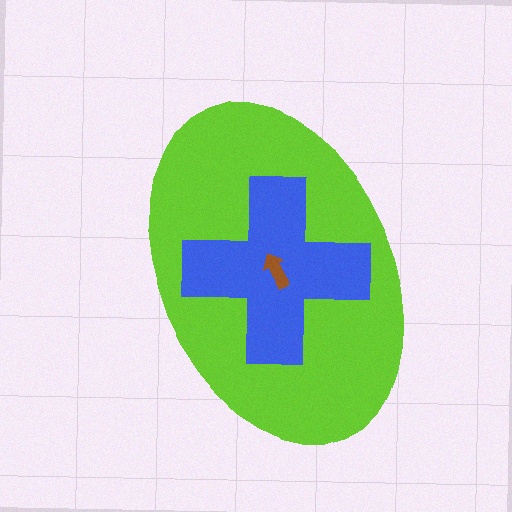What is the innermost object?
The brown arrow.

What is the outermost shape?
The lime ellipse.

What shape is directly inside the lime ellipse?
The blue cross.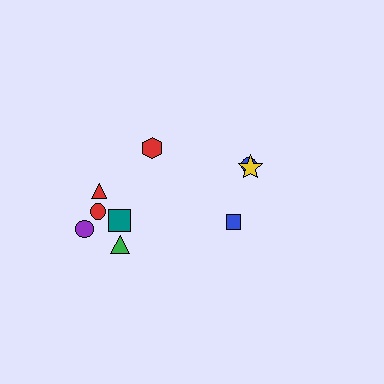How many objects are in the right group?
There are 3 objects.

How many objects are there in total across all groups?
There are 9 objects.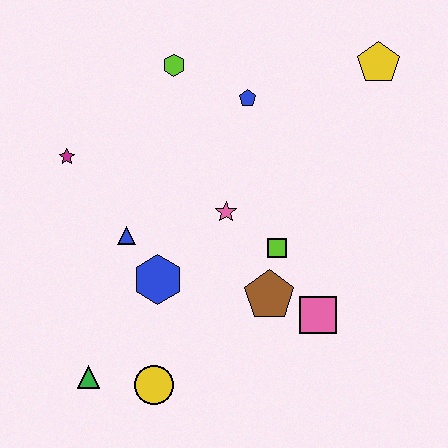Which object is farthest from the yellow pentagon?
The green triangle is farthest from the yellow pentagon.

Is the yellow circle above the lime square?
No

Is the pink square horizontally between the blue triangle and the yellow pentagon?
Yes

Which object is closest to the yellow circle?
The green triangle is closest to the yellow circle.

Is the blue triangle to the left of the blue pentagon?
Yes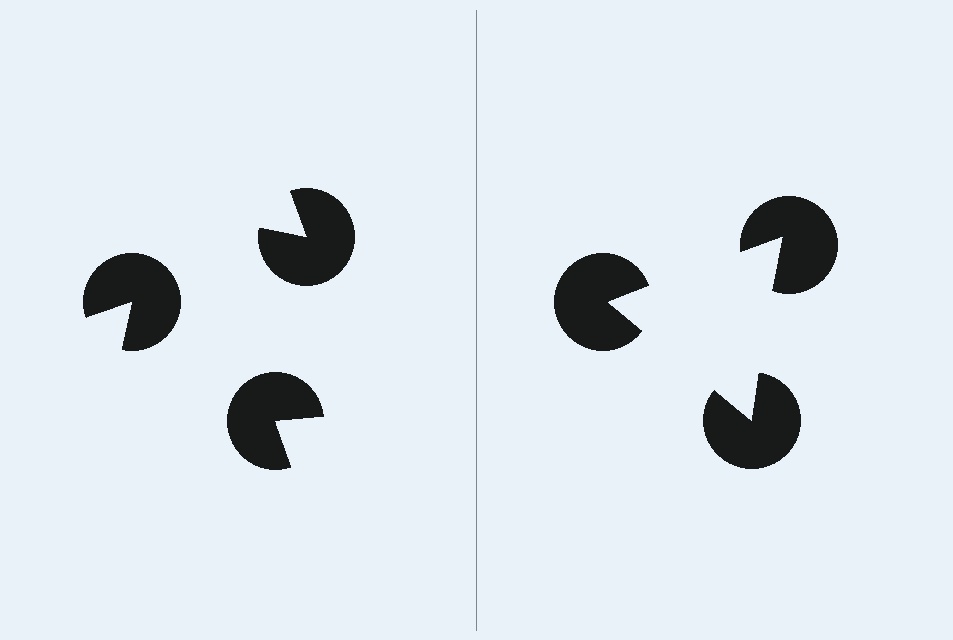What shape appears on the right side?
An illusory triangle.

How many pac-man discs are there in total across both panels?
6 — 3 on each side.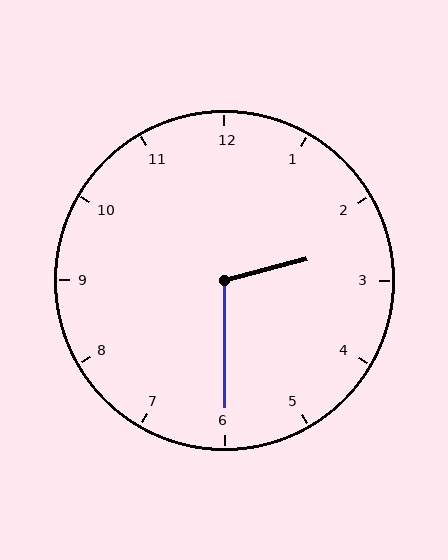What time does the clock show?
2:30.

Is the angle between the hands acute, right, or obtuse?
It is obtuse.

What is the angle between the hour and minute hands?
Approximately 105 degrees.